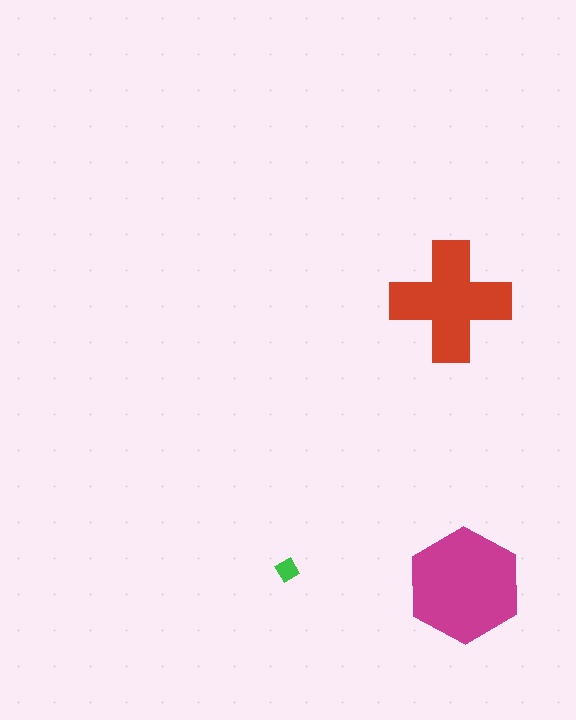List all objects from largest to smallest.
The magenta hexagon, the red cross, the green diamond.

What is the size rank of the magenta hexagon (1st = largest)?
1st.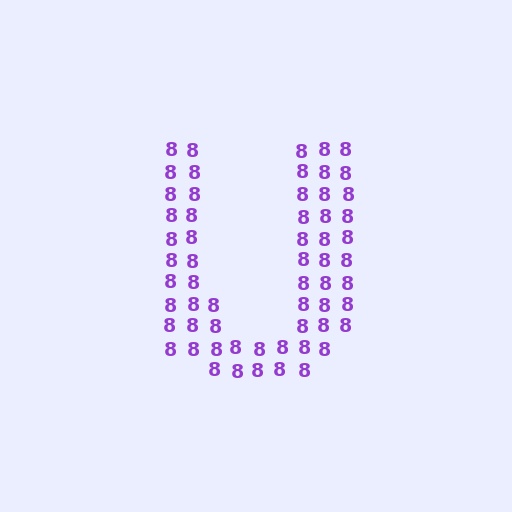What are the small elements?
The small elements are digit 8's.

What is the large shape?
The large shape is the letter U.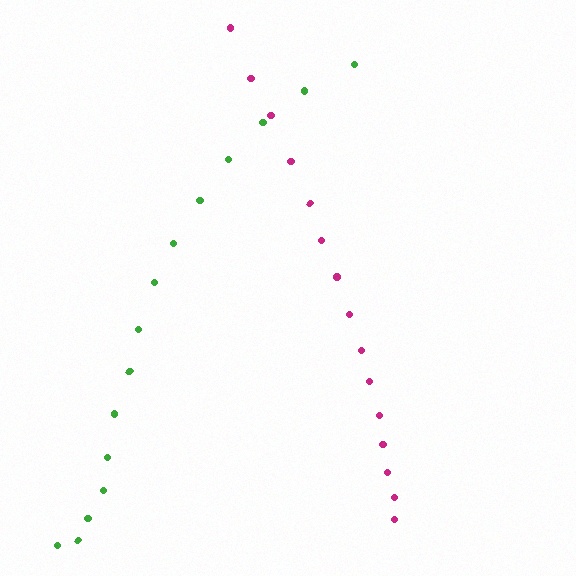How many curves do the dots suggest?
There are 2 distinct paths.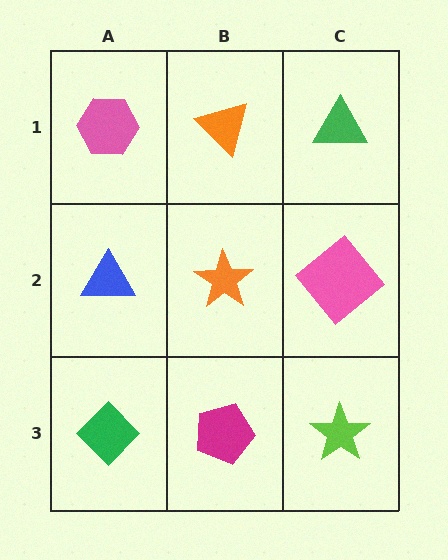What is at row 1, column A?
A pink hexagon.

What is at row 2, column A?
A blue triangle.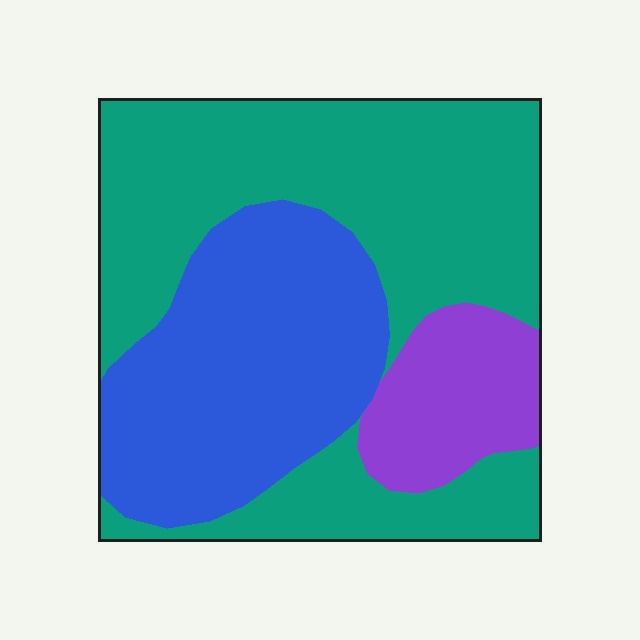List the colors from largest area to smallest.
From largest to smallest: teal, blue, purple.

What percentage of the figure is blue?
Blue takes up about one third (1/3) of the figure.